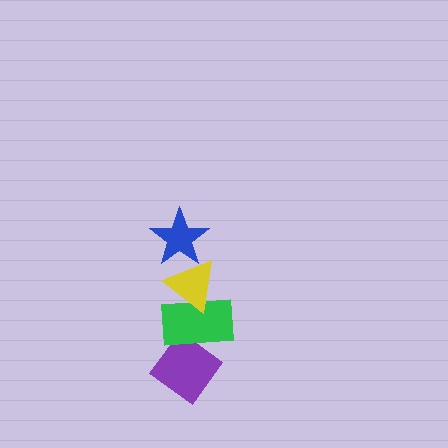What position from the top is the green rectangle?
The green rectangle is 3rd from the top.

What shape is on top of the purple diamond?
The green rectangle is on top of the purple diamond.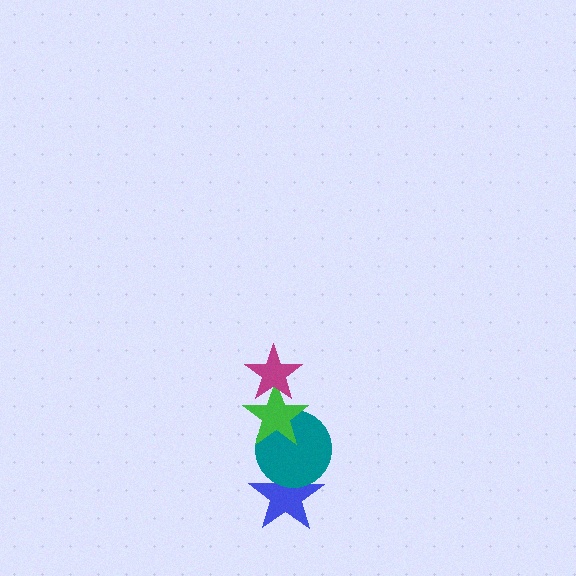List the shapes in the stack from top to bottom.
From top to bottom: the magenta star, the green star, the teal circle, the blue star.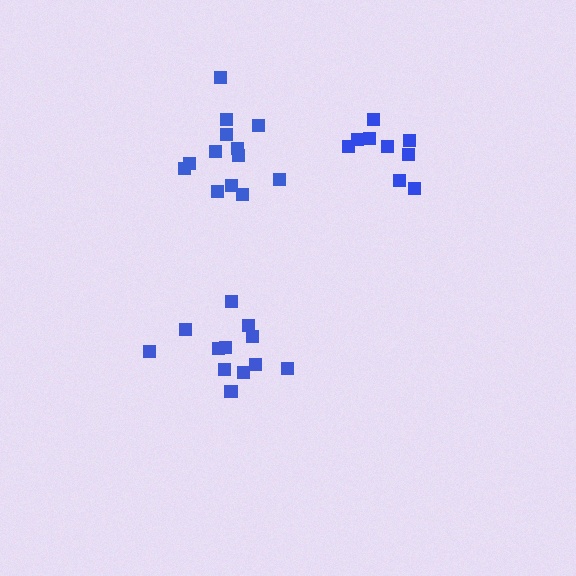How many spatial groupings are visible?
There are 3 spatial groupings.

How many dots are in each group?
Group 1: 13 dots, Group 2: 12 dots, Group 3: 9 dots (34 total).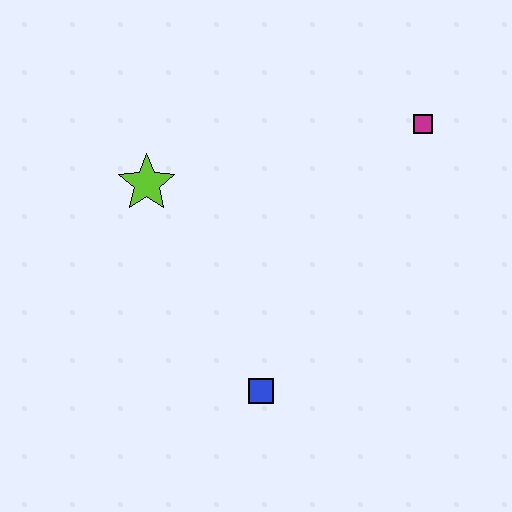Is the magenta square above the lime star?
Yes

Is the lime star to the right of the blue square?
No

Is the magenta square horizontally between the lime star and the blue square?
No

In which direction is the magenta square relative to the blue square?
The magenta square is above the blue square.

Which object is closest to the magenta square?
The lime star is closest to the magenta square.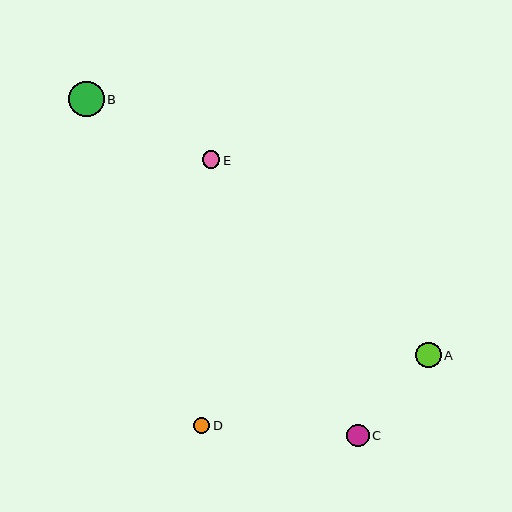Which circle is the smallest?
Circle D is the smallest with a size of approximately 16 pixels.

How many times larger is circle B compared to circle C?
Circle B is approximately 1.6 times the size of circle C.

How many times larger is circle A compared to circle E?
Circle A is approximately 1.4 times the size of circle E.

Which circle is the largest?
Circle B is the largest with a size of approximately 36 pixels.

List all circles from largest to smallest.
From largest to smallest: B, A, C, E, D.